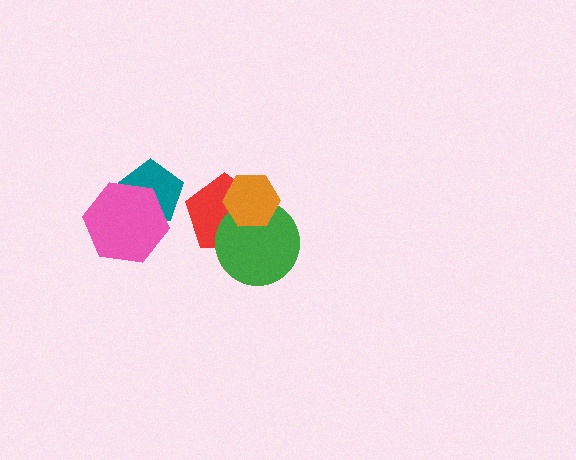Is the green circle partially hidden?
Yes, it is partially covered by another shape.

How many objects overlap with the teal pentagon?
1 object overlaps with the teal pentagon.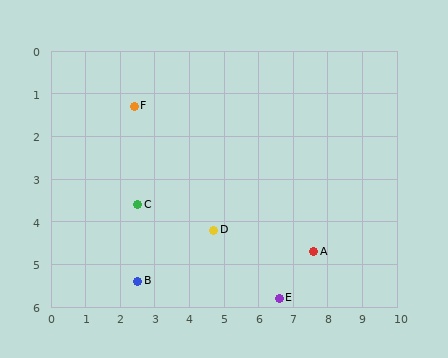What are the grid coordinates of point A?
Point A is at approximately (7.6, 4.7).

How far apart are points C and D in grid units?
Points C and D are about 2.3 grid units apart.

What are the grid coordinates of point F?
Point F is at approximately (2.4, 1.3).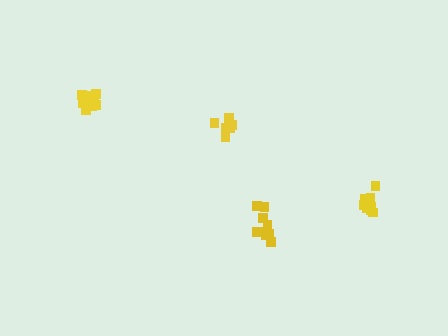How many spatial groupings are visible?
There are 4 spatial groupings.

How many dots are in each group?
Group 1: 9 dots, Group 2: 8 dots, Group 3: 14 dots, Group 4: 9 dots (40 total).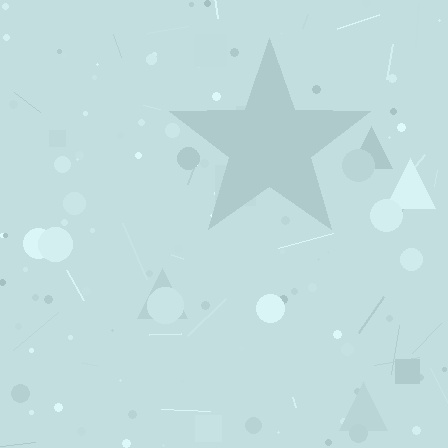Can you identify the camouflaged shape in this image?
The camouflaged shape is a star.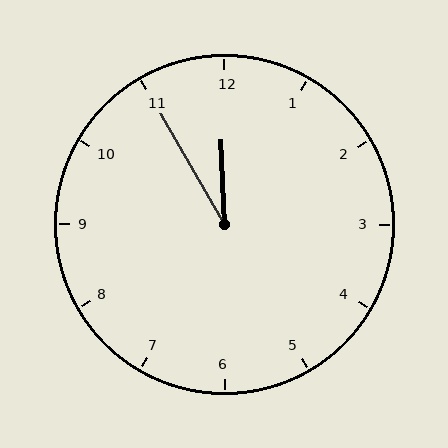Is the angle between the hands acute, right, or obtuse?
It is acute.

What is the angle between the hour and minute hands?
Approximately 28 degrees.